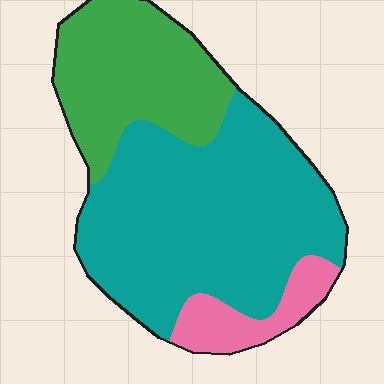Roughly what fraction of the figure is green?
Green takes up about one third (1/3) of the figure.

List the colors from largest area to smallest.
From largest to smallest: teal, green, pink.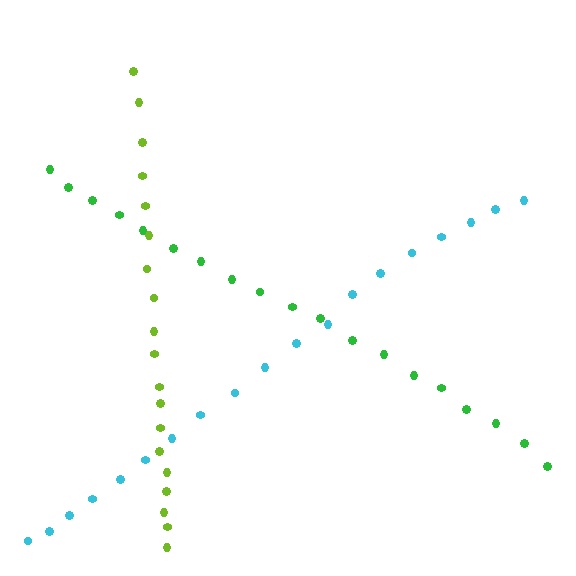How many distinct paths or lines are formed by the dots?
There are 3 distinct paths.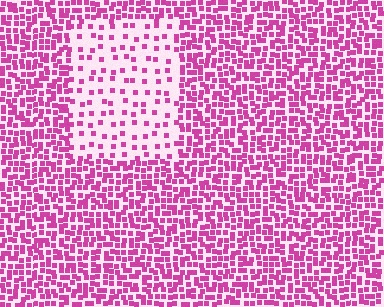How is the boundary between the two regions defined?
The boundary is defined by a change in element density (approximately 2.9x ratio). All elements are the same color, size, and shape.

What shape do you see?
I see a rectangle.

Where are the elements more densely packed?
The elements are more densely packed outside the rectangle boundary.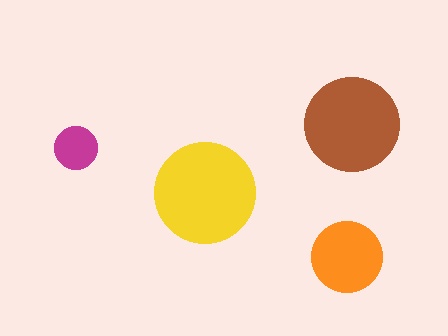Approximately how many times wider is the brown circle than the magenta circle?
About 2 times wider.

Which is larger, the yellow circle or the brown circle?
The yellow one.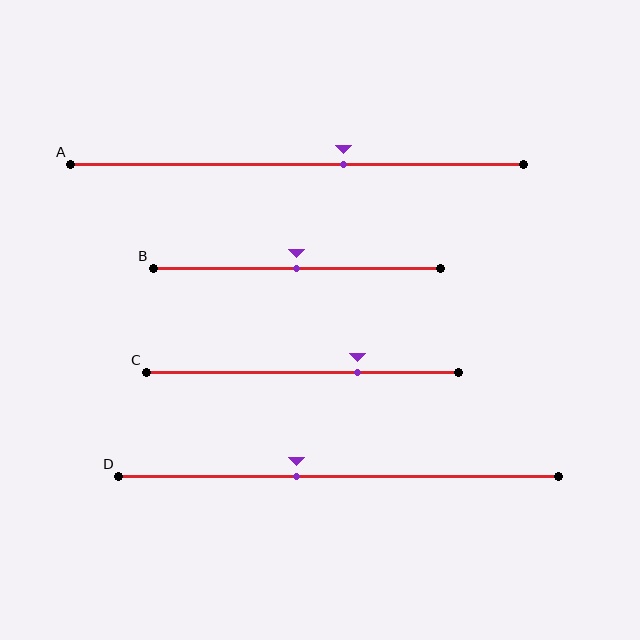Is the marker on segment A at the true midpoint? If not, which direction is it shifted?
No, the marker on segment A is shifted to the right by about 10% of the segment length.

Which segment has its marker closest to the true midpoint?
Segment B has its marker closest to the true midpoint.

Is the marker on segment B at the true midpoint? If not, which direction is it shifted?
Yes, the marker on segment B is at the true midpoint.